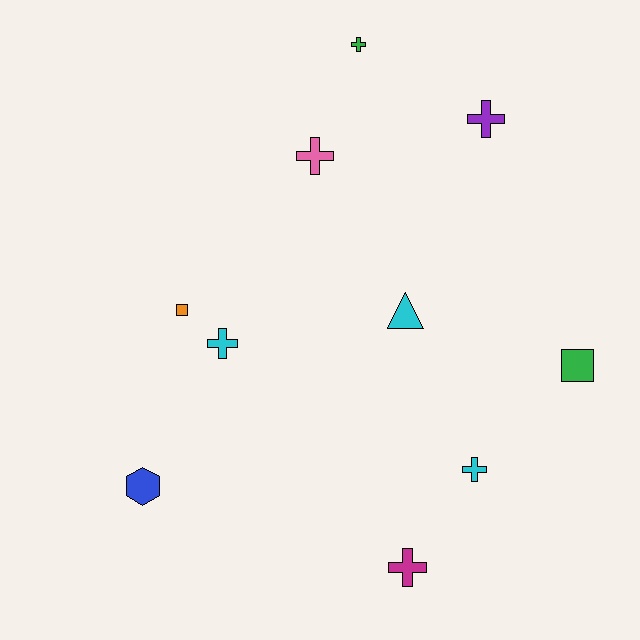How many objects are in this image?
There are 10 objects.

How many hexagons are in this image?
There is 1 hexagon.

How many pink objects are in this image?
There is 1 pink object.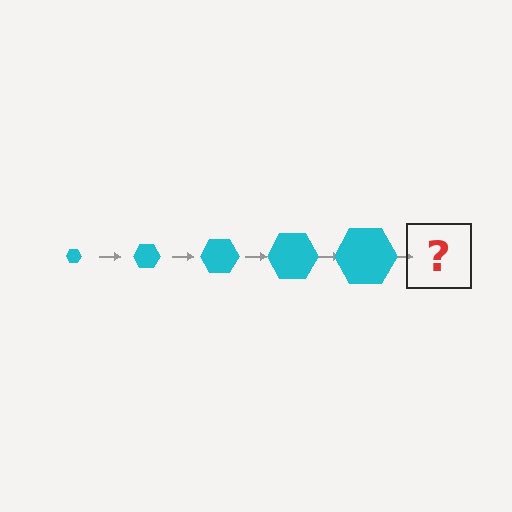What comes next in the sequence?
The next element should be a cyan hexagon, larger than the previous one.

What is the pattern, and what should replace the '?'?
The pattern is that the hexagon gets progressively larger each step. The '?' should be a cyan hexagon, larger than the previous one.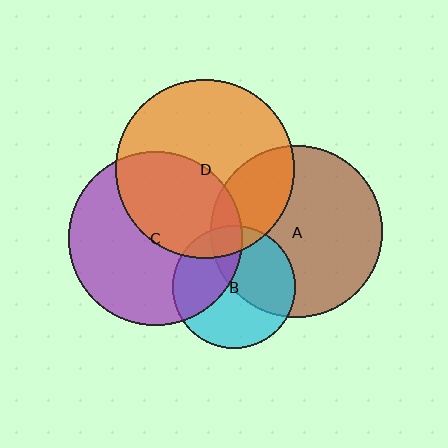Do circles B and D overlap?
Yes.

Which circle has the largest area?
Circle D (orange).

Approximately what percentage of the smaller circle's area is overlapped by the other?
Approximately 15%.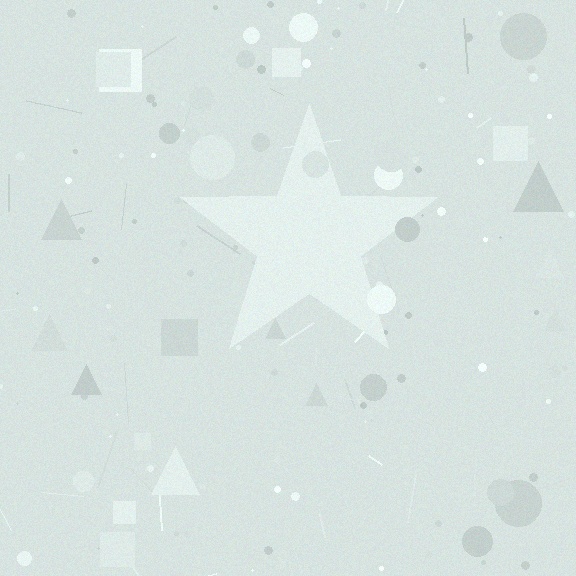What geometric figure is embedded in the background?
A star is embedded in the background.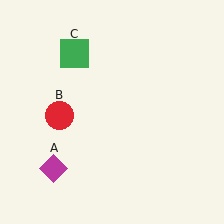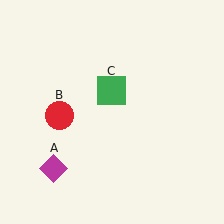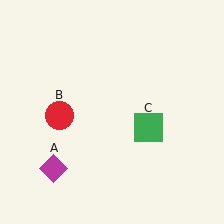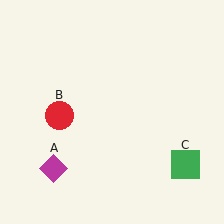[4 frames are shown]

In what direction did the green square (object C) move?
The green square (object C) moved down and to the right.